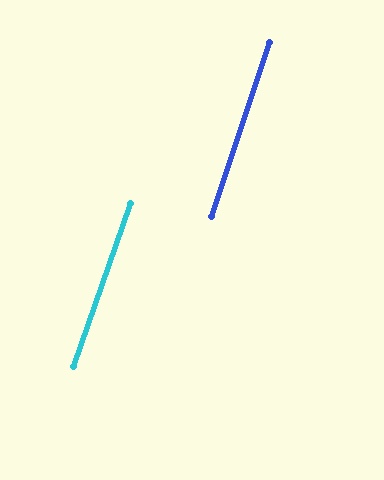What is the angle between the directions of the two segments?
Approximately 1 degree.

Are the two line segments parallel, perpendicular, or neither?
Parallel — their directions differ by only 0.9°.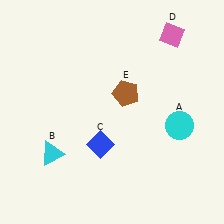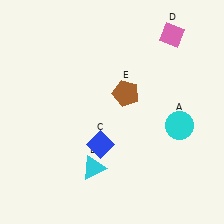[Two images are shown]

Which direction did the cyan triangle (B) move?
The cyan triangle (B) moved right.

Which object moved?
The cyan triangle (B) moved right.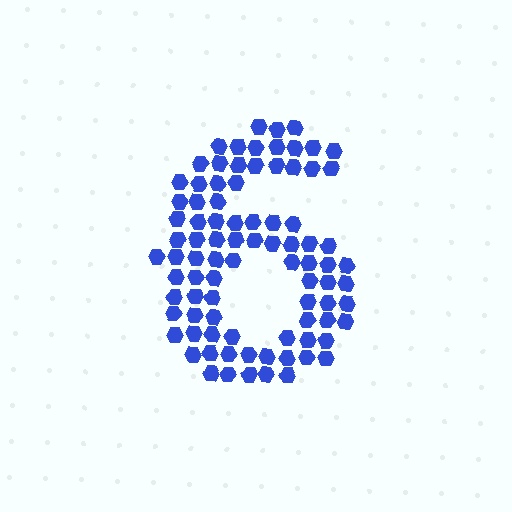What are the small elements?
The small elements are hexagons.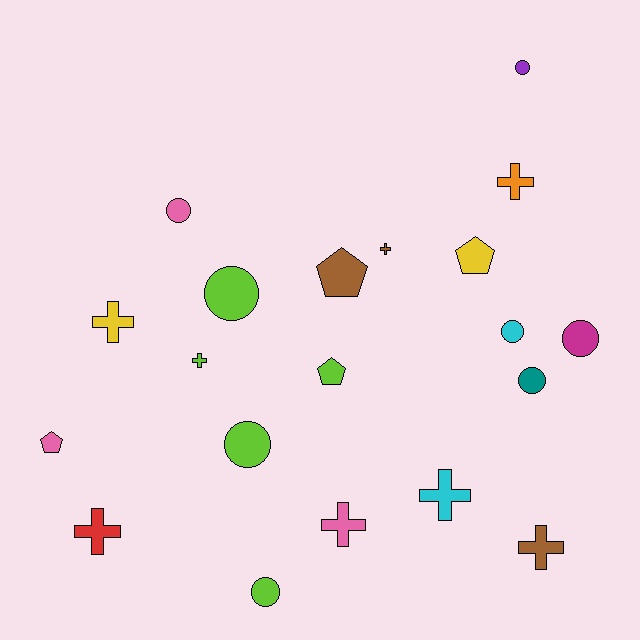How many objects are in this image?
There are 20 objects.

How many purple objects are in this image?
There is 1 purple object.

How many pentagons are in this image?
There are 4 pentagons.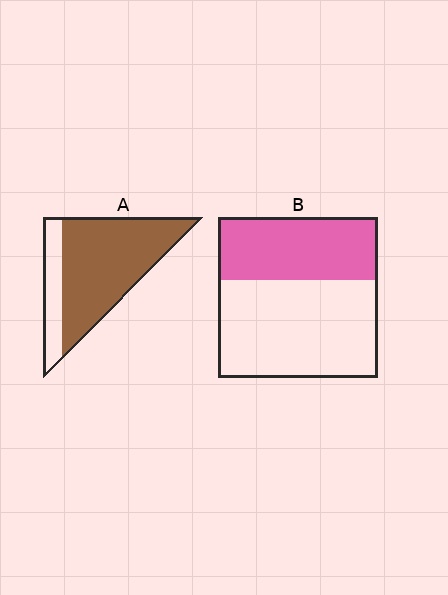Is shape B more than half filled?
No.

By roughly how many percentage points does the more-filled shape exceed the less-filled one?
By roughly 40 percentage points (A over B).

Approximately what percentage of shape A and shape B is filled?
A is approximately 80% and B is approximately 40%.